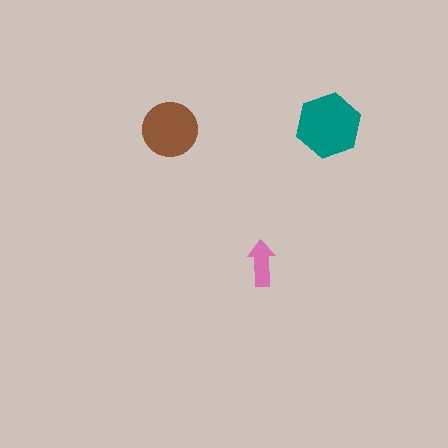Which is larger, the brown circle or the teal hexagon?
The teal hexagon.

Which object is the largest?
The teal hexagon.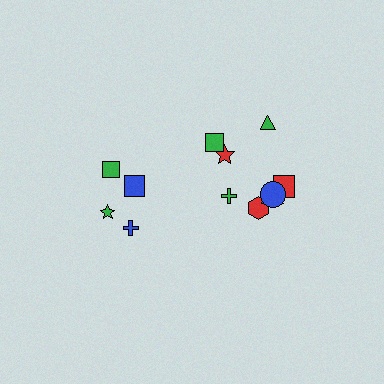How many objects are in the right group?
There are 8 objects.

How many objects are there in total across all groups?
There are 12 objects.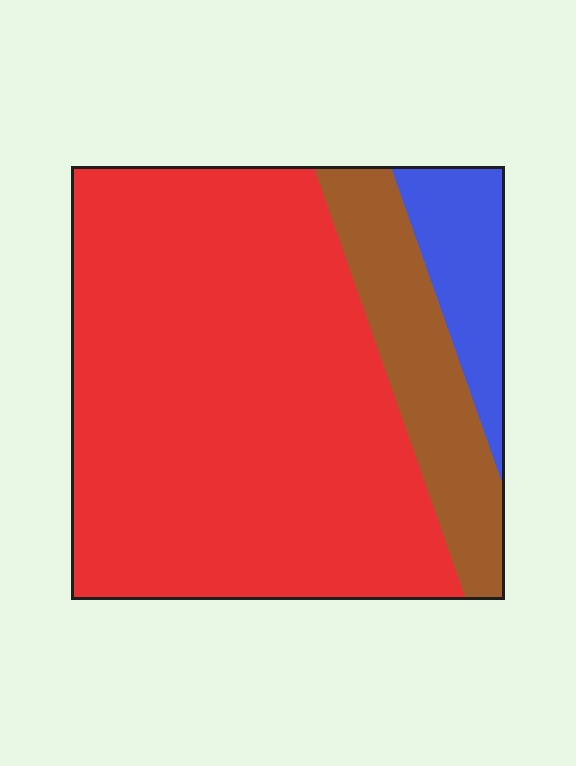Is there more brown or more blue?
Brown.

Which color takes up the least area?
Blue, at roughly 10%.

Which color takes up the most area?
Red, at roughly 75%.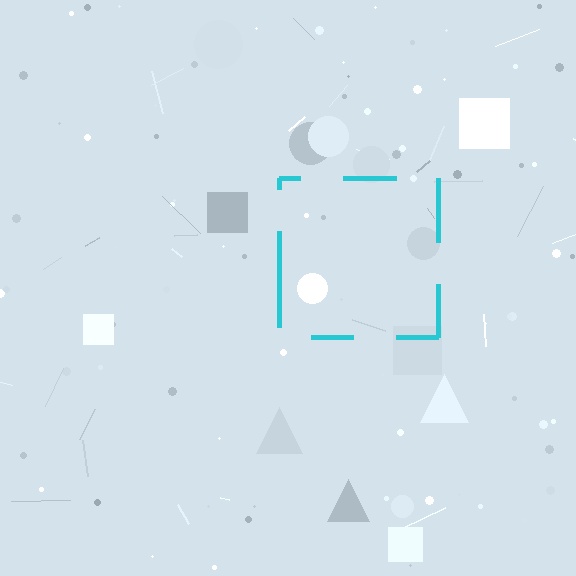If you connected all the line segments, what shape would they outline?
They would outline a square.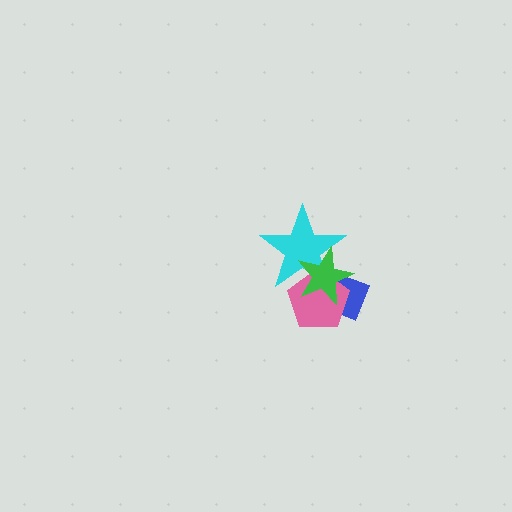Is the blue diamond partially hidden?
Yes, it is partially covered by another shape.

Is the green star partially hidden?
No, no other shape covers it.